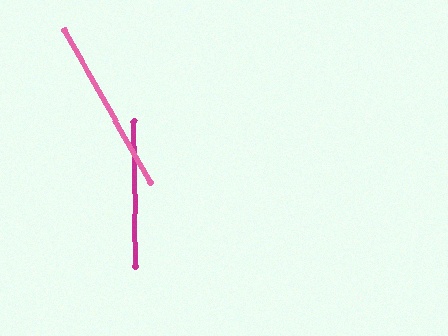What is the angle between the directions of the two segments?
Approximately 29 degrees.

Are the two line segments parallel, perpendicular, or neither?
Neither parallel nor perpendicular — they differ by about 29°.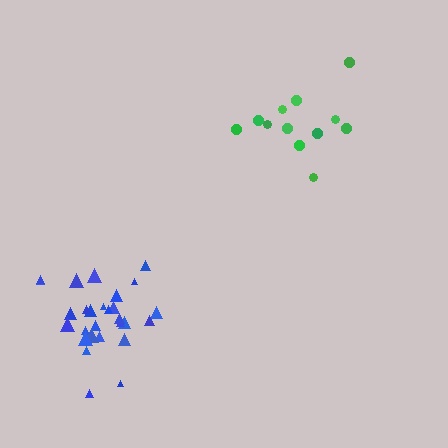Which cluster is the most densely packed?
Blue.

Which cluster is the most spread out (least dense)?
Green.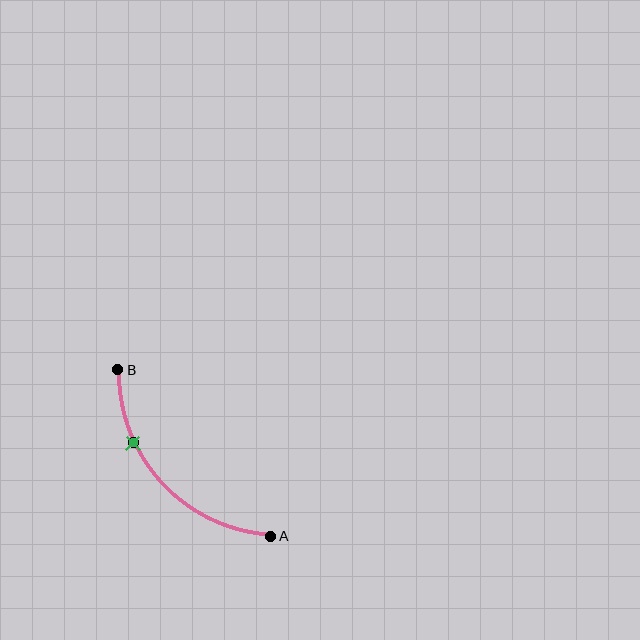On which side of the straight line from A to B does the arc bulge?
The arc bulges below and to the left of the straight line connecting A and B.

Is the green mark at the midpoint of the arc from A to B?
No. The green mark lies on the arc but is closer to endpoint B. The arc midpoint would be at the point on the curve equidistant along the arc from both A and B.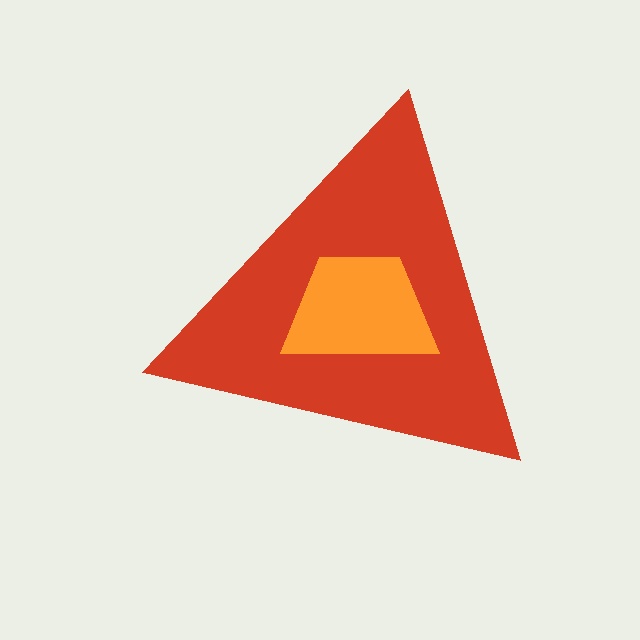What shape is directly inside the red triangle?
The orange trapezoid.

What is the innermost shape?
The orange trapezoid.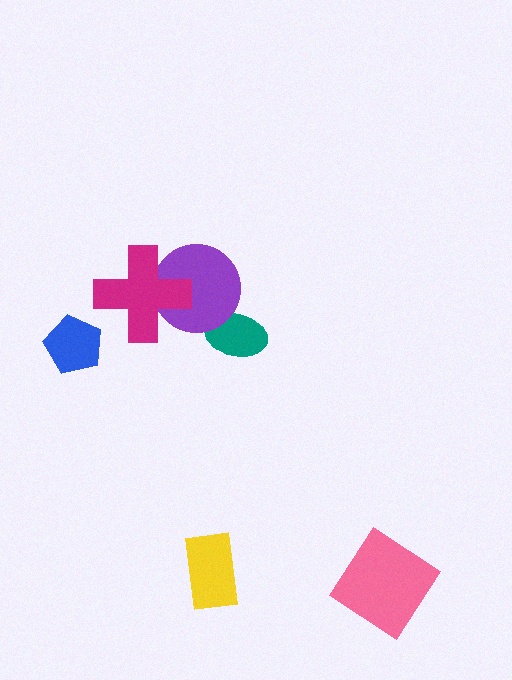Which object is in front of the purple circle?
The magenta cross is in front of the purple circle.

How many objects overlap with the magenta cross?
1 object overlaps with the magenta cross.